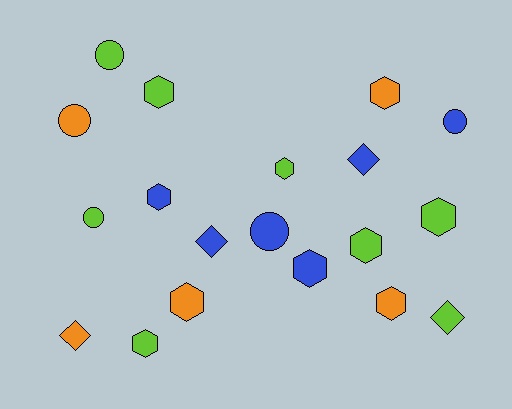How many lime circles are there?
There are 2 lime circles.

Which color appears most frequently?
Lime, with 8 objects.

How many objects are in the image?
There are 19 objects.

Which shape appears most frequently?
Hexagon, with 10 objects.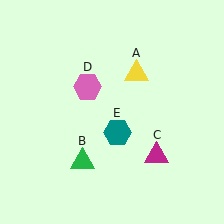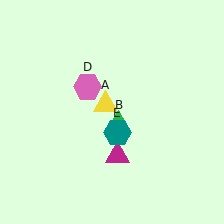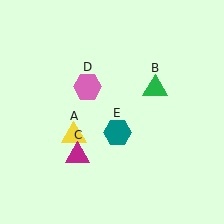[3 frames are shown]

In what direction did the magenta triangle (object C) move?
The magenta triangle (object C) moved left.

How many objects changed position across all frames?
3 objects changed position: yellow triangle (object A), green triangle (object B), magenta triangle (object C).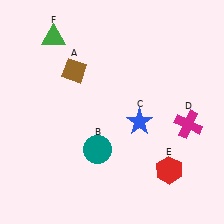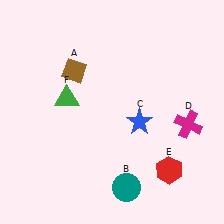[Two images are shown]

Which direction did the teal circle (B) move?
The teal circle (B) moved down.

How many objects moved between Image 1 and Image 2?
2 objects moved between the two images.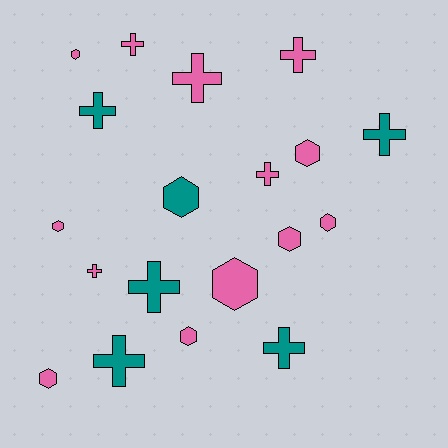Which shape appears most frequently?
Cross, with 10 objects.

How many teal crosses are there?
There are 5 teal crosses.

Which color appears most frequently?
Pink, with 13 objects.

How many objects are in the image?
There are 19 objects.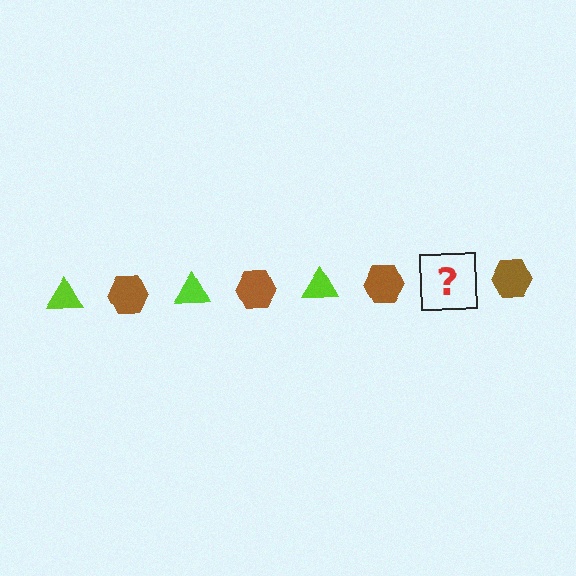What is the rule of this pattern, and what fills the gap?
The rule is that the pattern alternates between lime triangle and brown hexagon. The gap should be filled with a lime triangle.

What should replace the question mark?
The question mark should be replaced with a lime triangle.